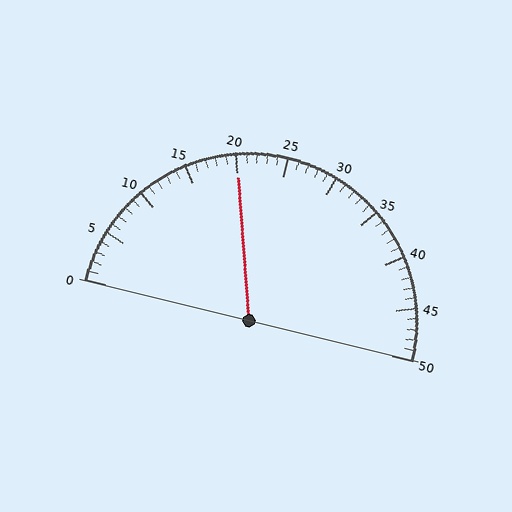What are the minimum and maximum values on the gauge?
The gauge ranges from 0 to 50.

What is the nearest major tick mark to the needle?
The nearest major tick mark is 20.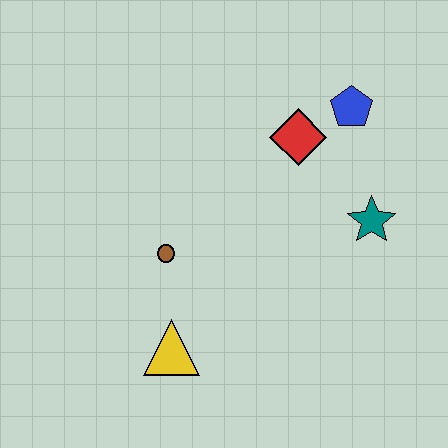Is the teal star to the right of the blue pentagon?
Yes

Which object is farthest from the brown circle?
The blue pentagon is farthest from the brown circle.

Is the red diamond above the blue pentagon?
No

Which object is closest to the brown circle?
The yellow triangle is closest to the brown circle.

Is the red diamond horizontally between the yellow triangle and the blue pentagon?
Yes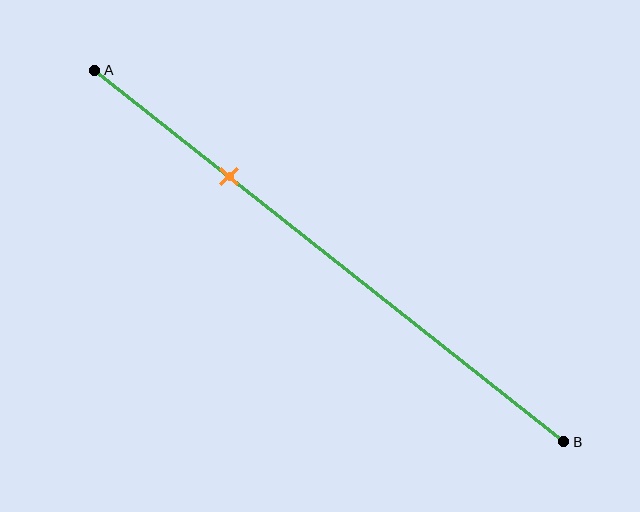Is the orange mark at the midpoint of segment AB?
No, the mark is at about 30% from A, not at the 50% midpoint.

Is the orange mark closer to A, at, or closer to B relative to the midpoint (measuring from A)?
The orange mark is closer to point A than the midpoint of segment AB.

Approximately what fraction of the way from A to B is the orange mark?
The orange mark is approximately 30% of the way from A to B.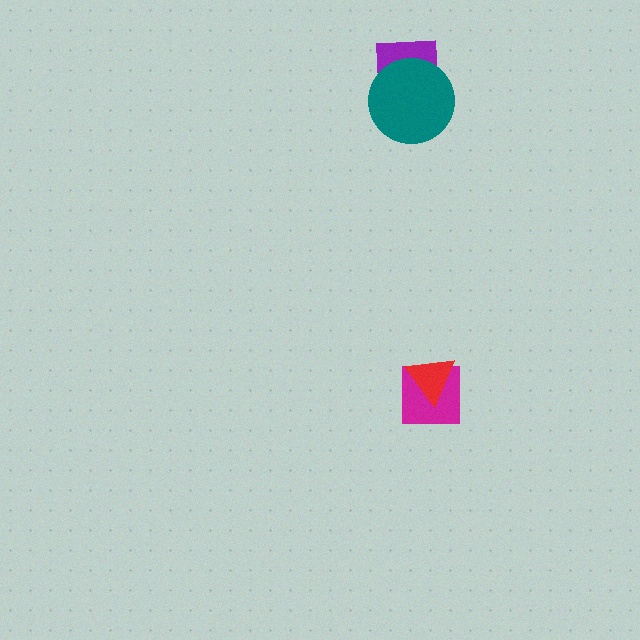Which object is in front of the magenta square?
The red triangle is in front of the magenta square.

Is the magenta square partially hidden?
Yes, it is partially covered by another shape.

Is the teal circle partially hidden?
No, no other shape covers it.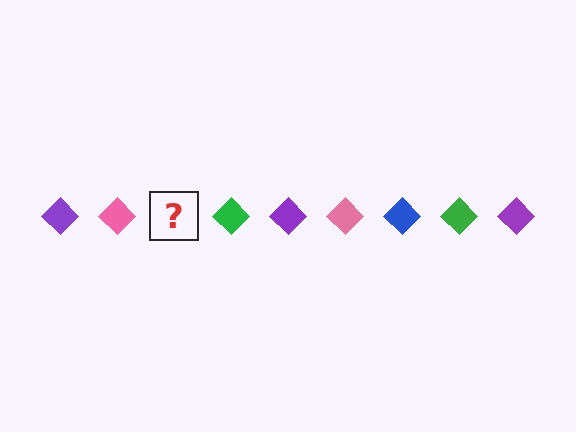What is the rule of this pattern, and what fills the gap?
The rule is that the pattern cycles through purple, pink, blue, green diamonds. The gap should be filled with a blue diamond.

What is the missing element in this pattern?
The missing element is a blue diamond.